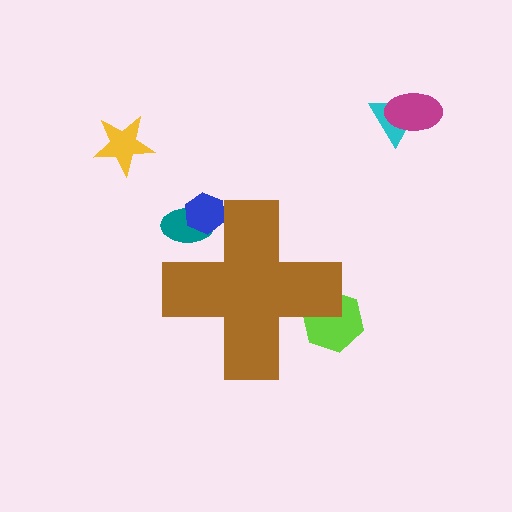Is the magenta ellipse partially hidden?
No, the magenta ellipse is fully visible.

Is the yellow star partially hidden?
No, the yellow star is fully visible.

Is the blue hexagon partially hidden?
Yes, the blue hexagon is partially hidden behind the brown cross.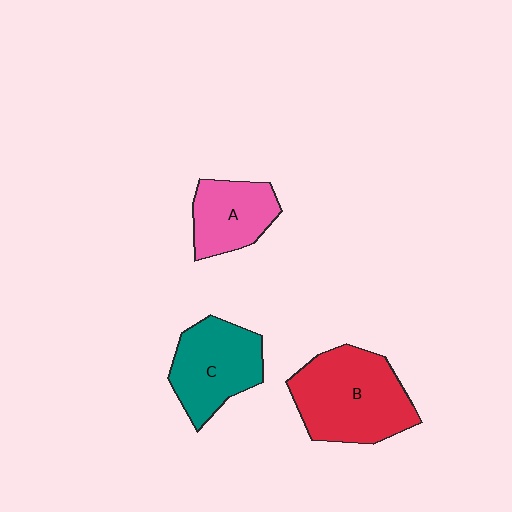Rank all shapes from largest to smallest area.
From largest to smallest: B (red), C (teal), A (pink).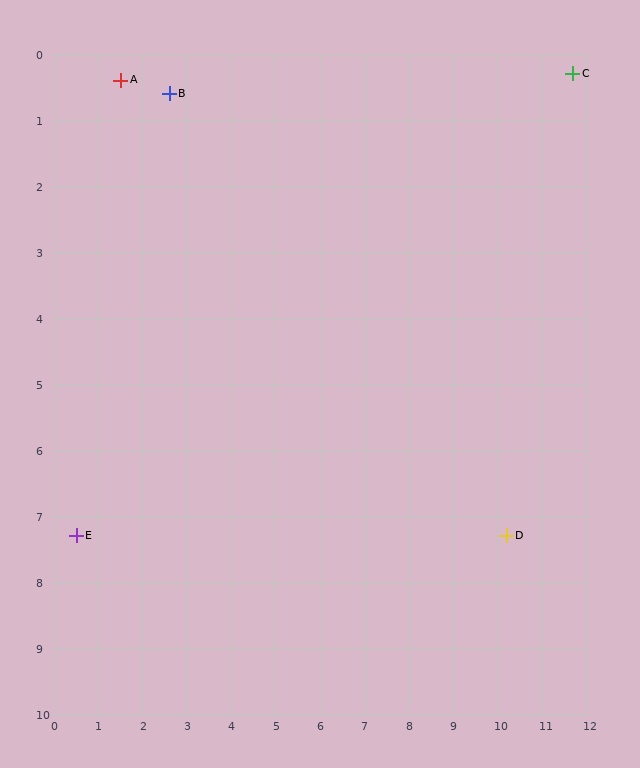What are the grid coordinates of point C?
Point C is at approximately (11.7, 0.3).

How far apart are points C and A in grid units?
Points C and A are about 10.2 grid units apart.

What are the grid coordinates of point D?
Point D is at approximately (10.2, 7.3).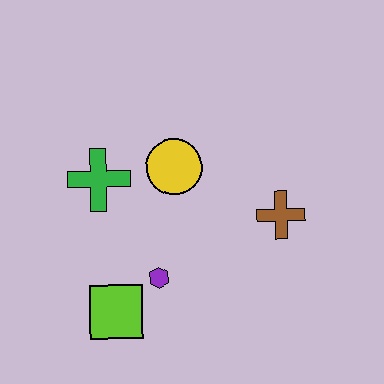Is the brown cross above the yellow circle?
No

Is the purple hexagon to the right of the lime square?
Yes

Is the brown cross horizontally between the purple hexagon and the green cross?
No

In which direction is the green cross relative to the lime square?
The green cross is above the lime square.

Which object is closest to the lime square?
The purple hexagon is closest to the lime square.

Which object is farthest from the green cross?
The brown cross is farthest from the green cross.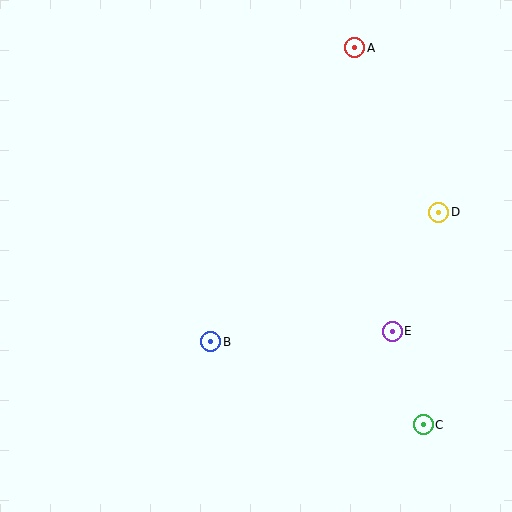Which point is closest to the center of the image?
Point B at (211, 342) is closest to the center.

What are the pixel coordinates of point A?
Point A is at (355, 48).